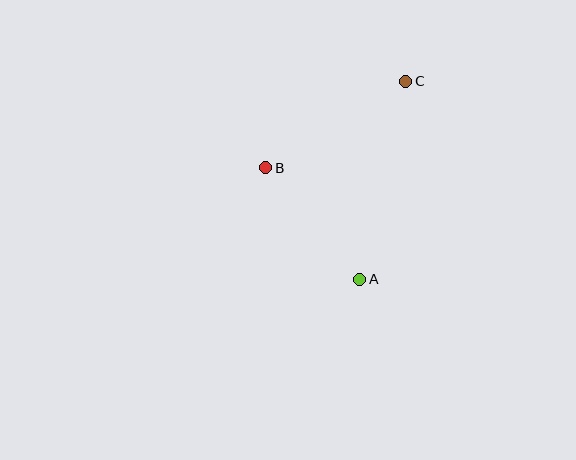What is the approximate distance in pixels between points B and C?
The distance between B and C is approximately 165 pixels.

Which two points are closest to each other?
Points A and B are closest to each other.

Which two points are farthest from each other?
Points A and C are farthest from each other.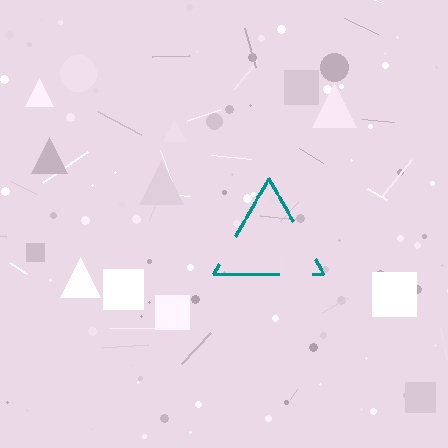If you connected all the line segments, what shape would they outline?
They would outline a triangle.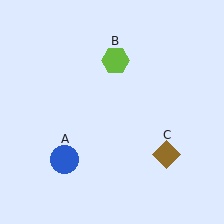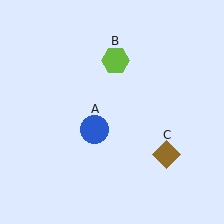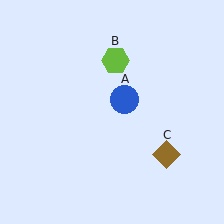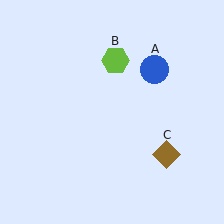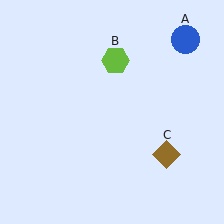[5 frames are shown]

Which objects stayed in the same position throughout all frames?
Lime hexagon (object B) and brown diamond (object C) remained stationary.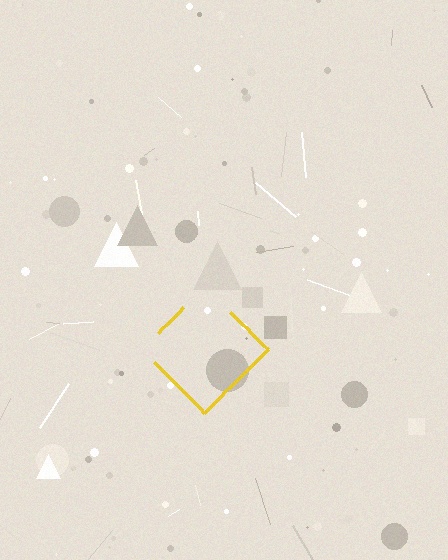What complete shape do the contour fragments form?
The contour fragments form a diamond.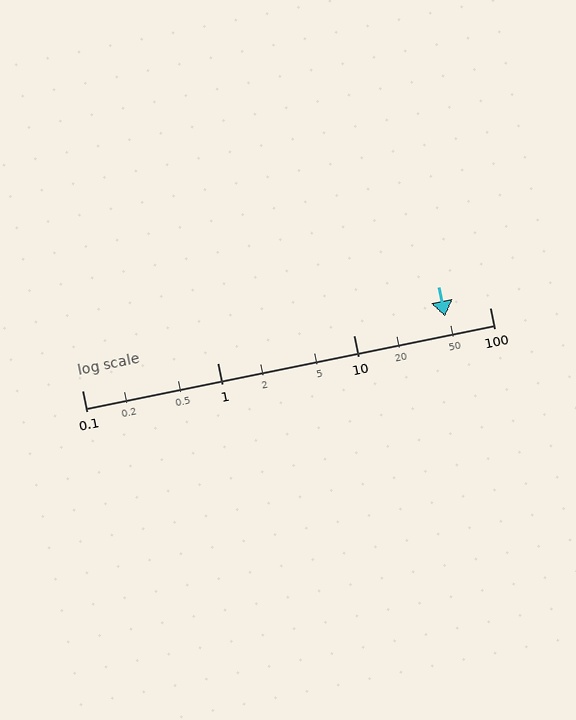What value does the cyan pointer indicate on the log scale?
The pointer indicates approximately 47.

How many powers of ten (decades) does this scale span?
The scale spans 3 decades, from 0.1 to 100.